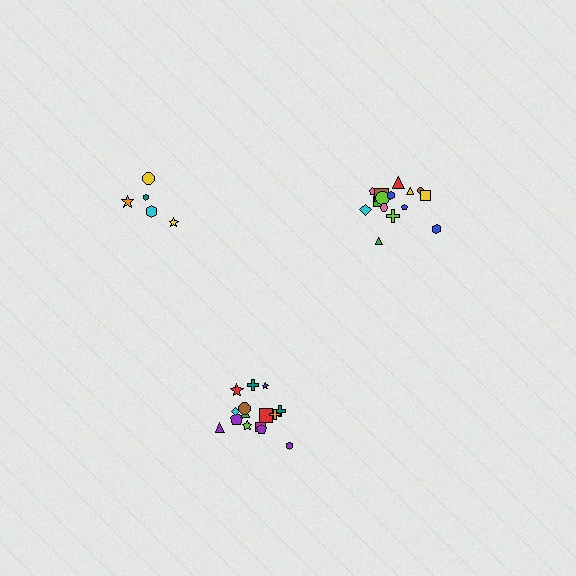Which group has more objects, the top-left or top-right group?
The top-right group.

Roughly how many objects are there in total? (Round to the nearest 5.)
Roughly 35 objects in total.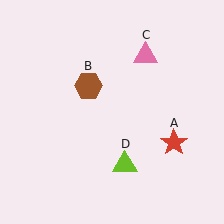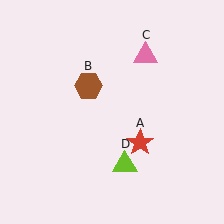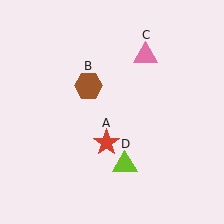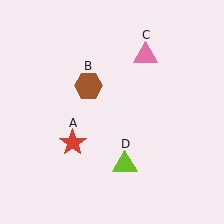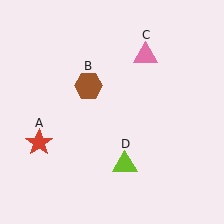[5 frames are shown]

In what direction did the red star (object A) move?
The red star (object A) moved left.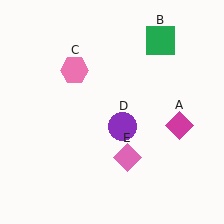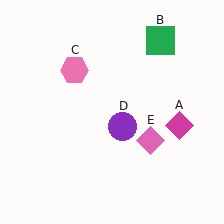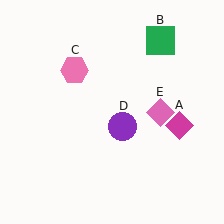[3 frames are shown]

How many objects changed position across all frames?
1 object changed position: pink diamond (object E).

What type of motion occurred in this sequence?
The pink diamond (object E) rotated counterclockwise around the center of the scene.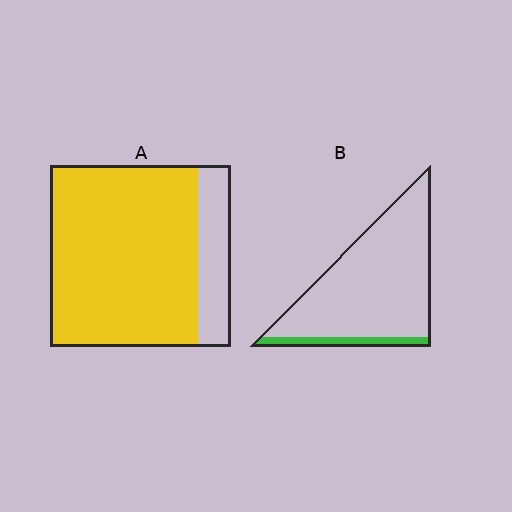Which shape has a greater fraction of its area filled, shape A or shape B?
Shape A.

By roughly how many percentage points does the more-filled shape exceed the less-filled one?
By roughly 70 percentage points (A over B).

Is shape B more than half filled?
No.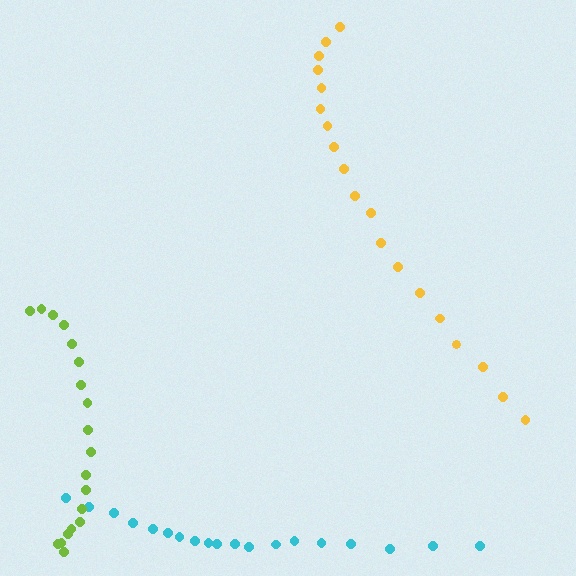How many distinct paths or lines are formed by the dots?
There are 3 distinct paths.